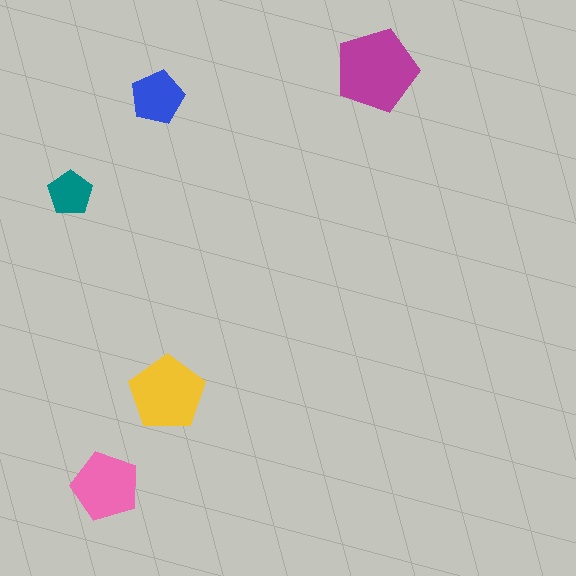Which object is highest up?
The magenta pentagon is topmost.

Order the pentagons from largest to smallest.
the magenta one, the yellow one, the pink one, the blue one, the teal one.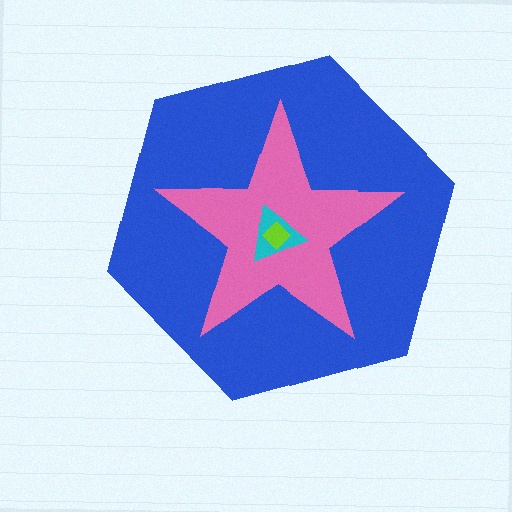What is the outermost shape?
The blue hexagon.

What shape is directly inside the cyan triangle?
The lime diamond.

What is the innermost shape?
The lime diamond.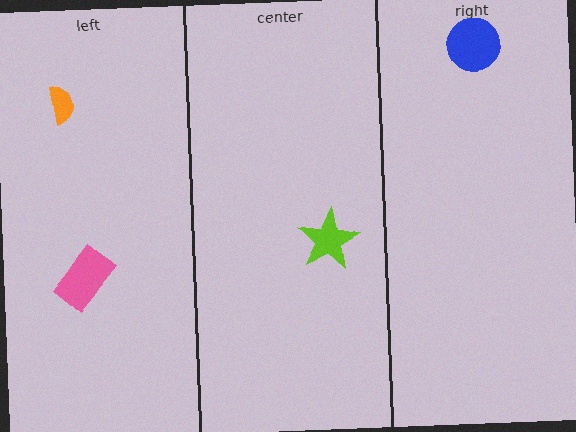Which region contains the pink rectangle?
The left region.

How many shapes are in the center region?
1.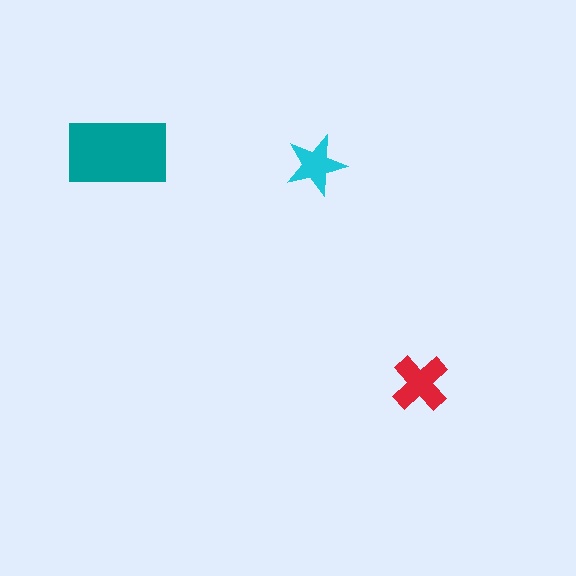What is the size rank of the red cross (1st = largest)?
2nd.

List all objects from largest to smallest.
The teal rectangle, the red cross, the cyan star.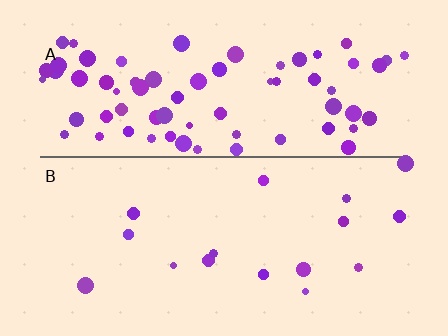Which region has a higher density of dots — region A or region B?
A (the top).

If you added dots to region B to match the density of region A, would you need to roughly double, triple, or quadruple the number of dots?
Approximately quadruple.